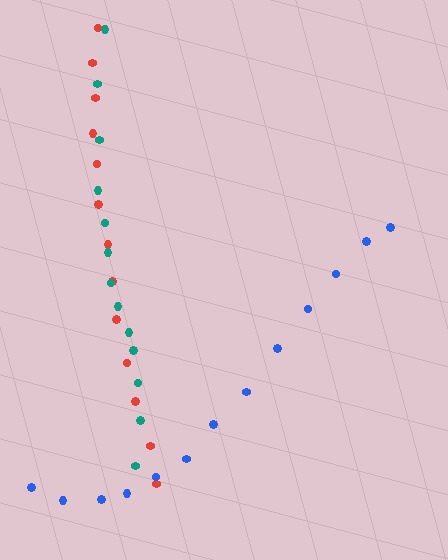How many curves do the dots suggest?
There are 3 distinct paths.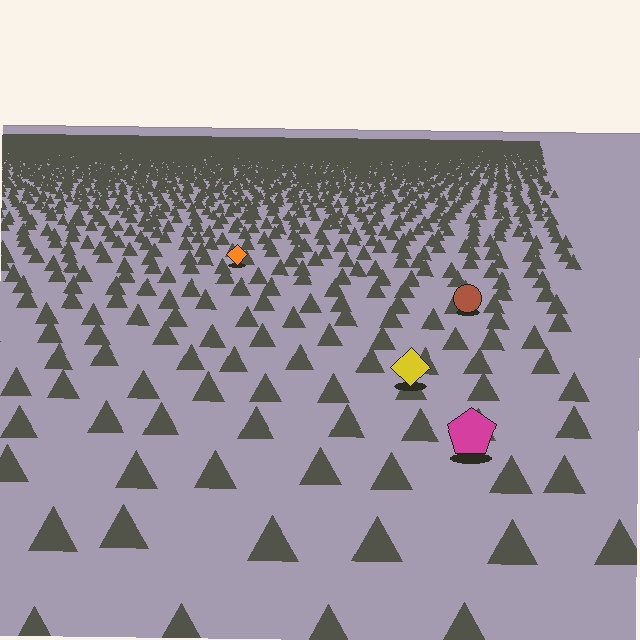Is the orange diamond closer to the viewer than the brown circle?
No. The brown circle is closer — you can tell from the texture gradient: the ground texture is coarser near it.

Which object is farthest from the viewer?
The orange diamond is farthest from the viewer. It appears smaller and the ground texture around it is denser.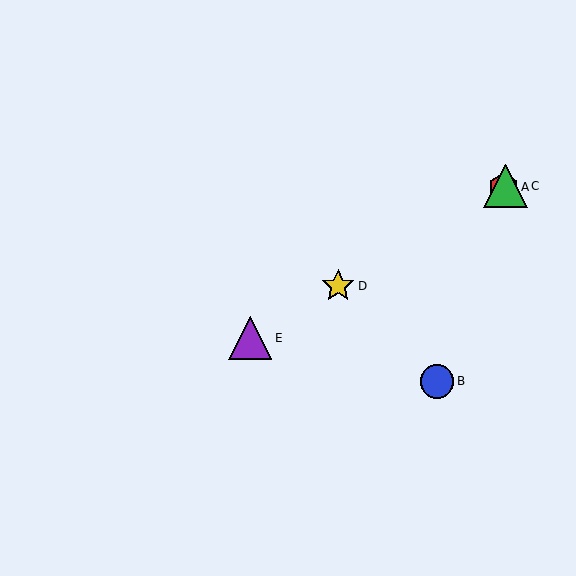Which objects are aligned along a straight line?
Objects A, C, D, E are aligned along a straight line.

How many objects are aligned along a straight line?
4 objects (A, C, D, E) are aligned along a straight line.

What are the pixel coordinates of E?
Object E is at (250, 338).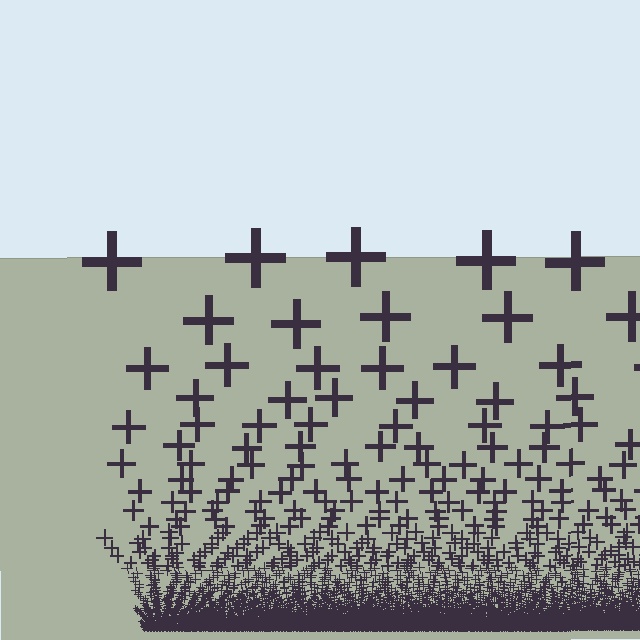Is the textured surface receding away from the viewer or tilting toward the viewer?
The surface appears to tilt toward the viewer. Texture elements get larger and sparser toward the top.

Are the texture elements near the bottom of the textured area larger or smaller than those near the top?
Smaller. The gradient is inverted — elements near the bottom are smaller and denser.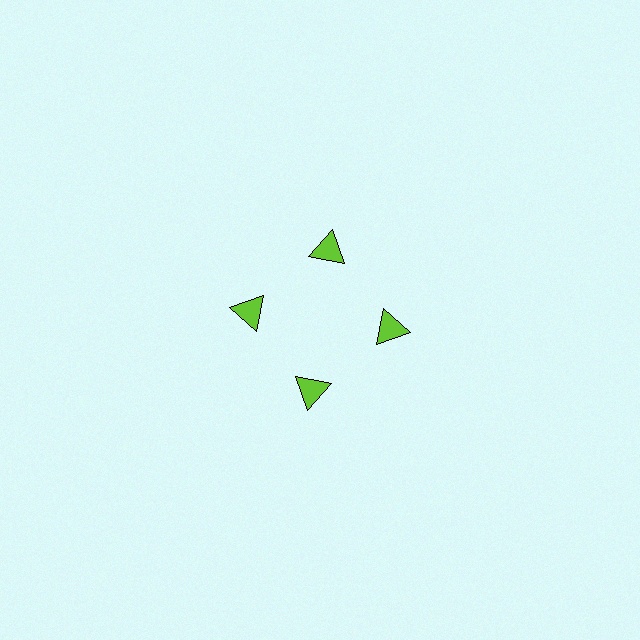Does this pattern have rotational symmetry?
Yes, this pattern has 4-fold rotational symmetry. It looks the same after rotating 90 degrees around the center.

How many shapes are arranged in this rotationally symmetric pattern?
There are 4 shapes, arranged in 4 groups of 1.